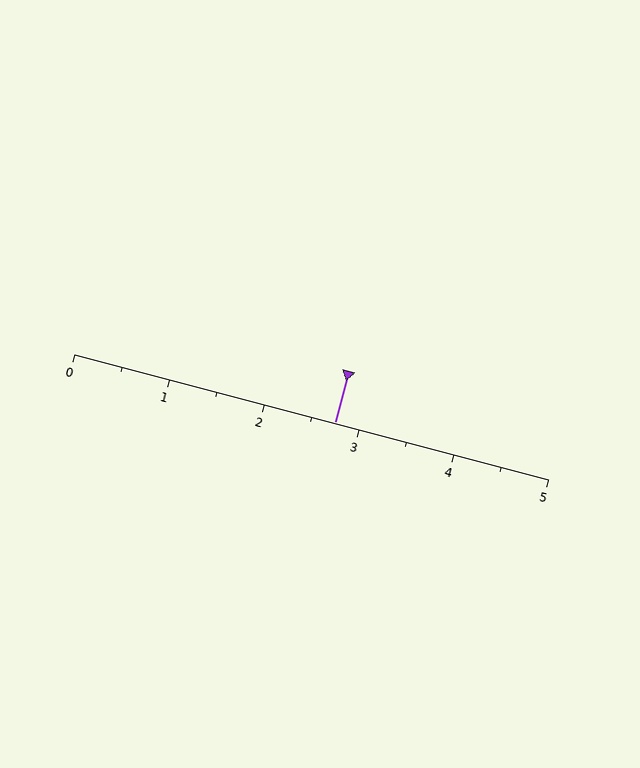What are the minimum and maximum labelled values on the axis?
The axis runs from 0 to 5.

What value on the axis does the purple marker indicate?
The marker indicates approximately 2.8.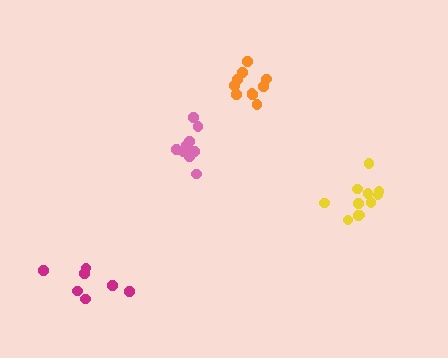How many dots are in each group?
Group 1: 10 dots, Group 2: 7 dots, Group 3: 11 dots, Group 4: 9 dots (37 total).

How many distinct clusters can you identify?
There are 4 distinct clusters.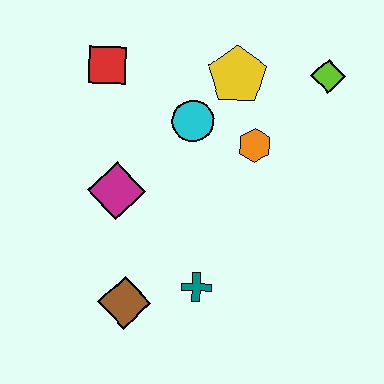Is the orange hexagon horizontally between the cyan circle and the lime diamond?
Yes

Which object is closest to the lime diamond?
The yellow pentagon is closest to the lime diamond.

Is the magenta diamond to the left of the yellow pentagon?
Yes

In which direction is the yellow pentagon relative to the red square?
The yellow pentagon is to the right of the red square.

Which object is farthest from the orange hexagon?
The brown diamond is farthest from the orange hexagon.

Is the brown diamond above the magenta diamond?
No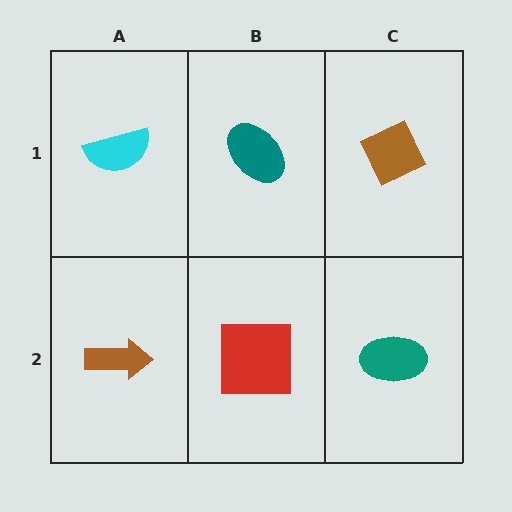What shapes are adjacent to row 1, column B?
A red square (row 2, column B), a cyan semicircle (row 1, column A), a brown diamond (row 1, column C).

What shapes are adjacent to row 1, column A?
A brown arrow (row 2, column A), a teal ellipse (row 1, column B).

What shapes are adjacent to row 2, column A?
A cyan semicircle (row 1, column A), a red square (row 2, column B).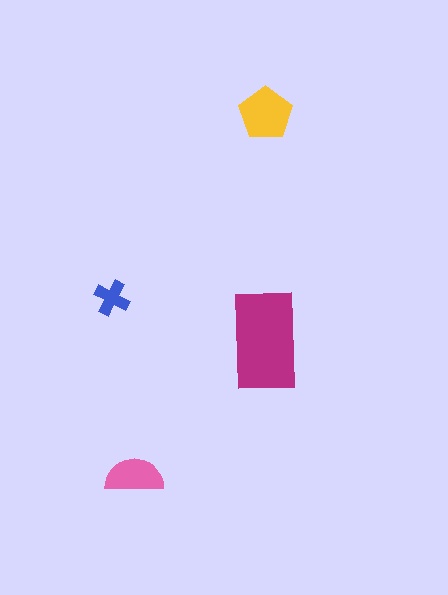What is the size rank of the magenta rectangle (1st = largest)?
1st.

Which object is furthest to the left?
The blue cross is leftmost.